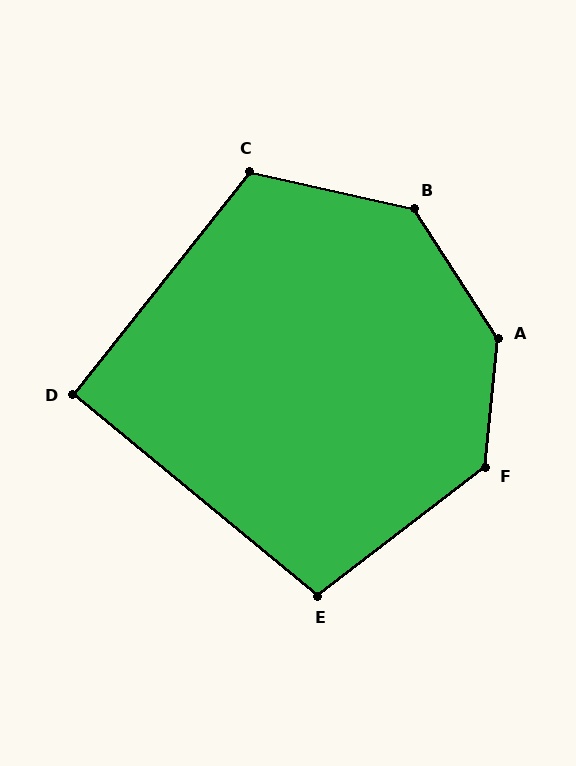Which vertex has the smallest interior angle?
D, at approximately 91 degrees.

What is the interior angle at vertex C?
Approximately 116 degrees (obtuse).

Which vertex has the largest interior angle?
A, at approximately 141 degrees.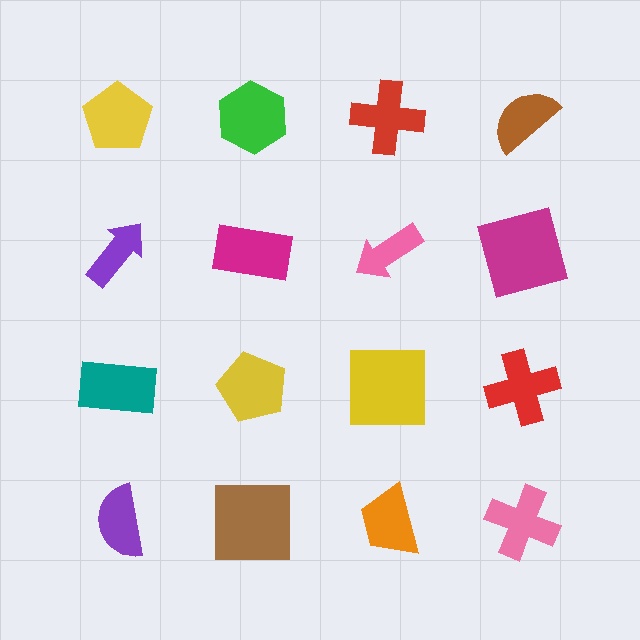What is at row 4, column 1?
A purple semicircle.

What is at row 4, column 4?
A pink cross.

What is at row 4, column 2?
A brown square.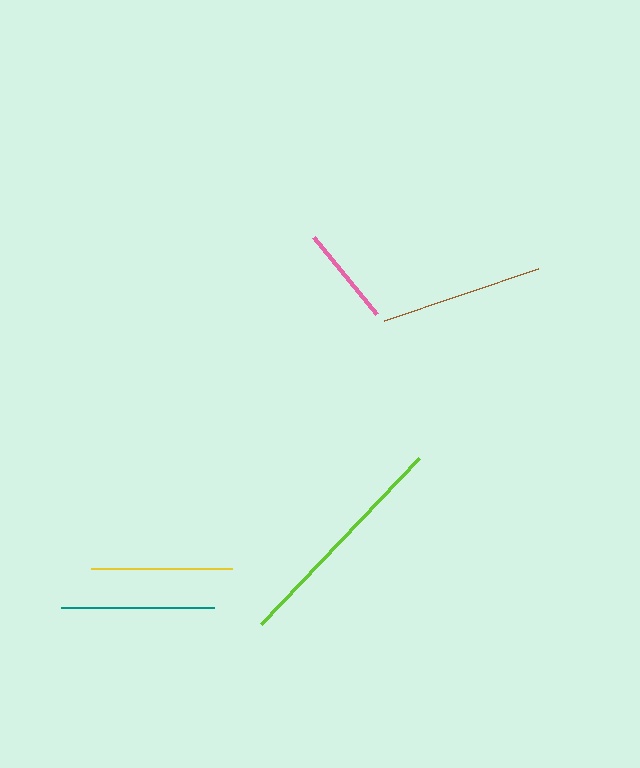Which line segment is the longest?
The lime line is the longest at approximately 229 pixels.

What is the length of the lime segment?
The lime segment is approximately 229 pixels long.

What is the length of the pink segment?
The pink segment is approximately 100 pixels long.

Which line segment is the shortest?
The pink line is the shortest at approximately 100 pixels.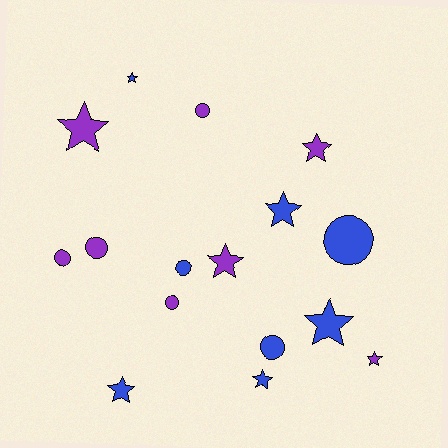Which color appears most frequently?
Blue, with 8 objects.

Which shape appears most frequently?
Star, with 9 objects.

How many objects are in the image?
There are 16 objects.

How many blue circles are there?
There are 3 blue circles.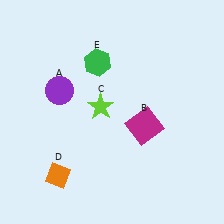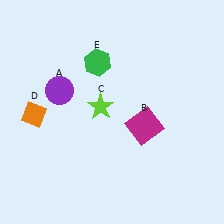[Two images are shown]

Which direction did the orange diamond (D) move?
The orange diamond (D) moved up.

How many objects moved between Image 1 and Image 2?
1 object moved between the two images.